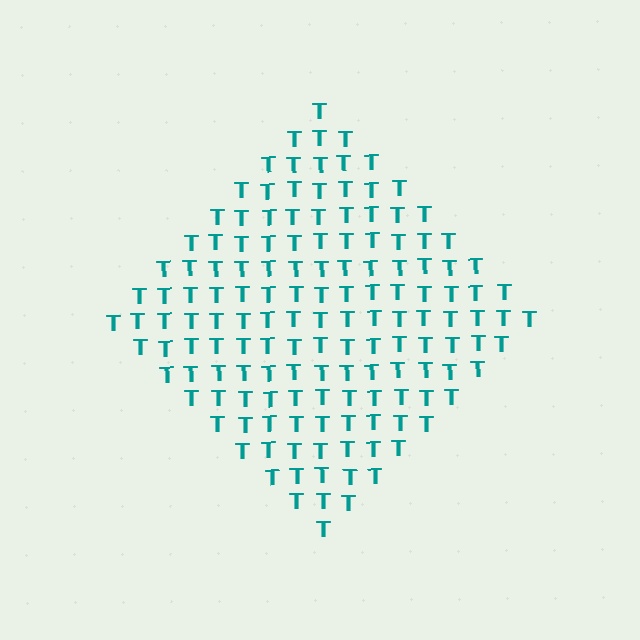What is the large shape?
The large shape is a diamond.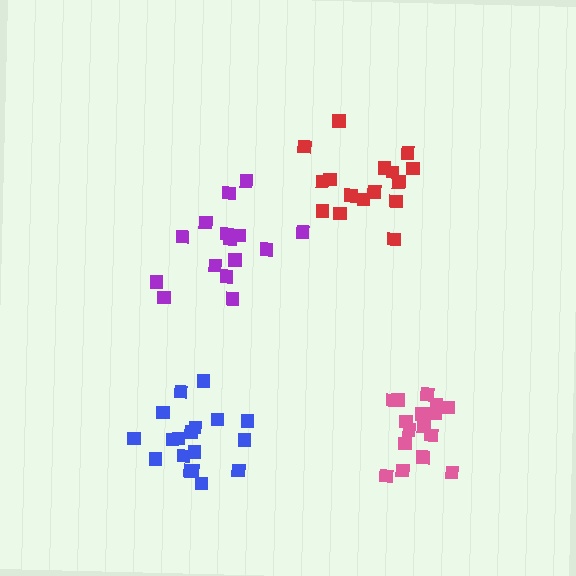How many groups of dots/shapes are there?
There are 4 groups.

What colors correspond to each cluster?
The clusters are colored: pink, purple, blue, red.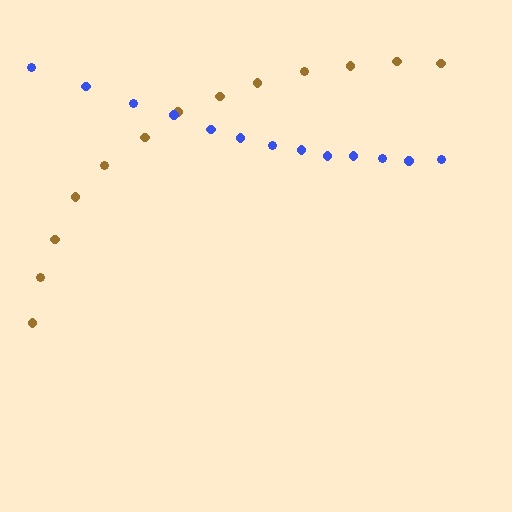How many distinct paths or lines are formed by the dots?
There are 2 distinct paths.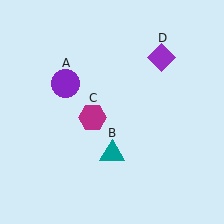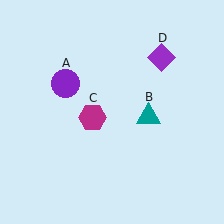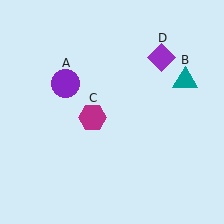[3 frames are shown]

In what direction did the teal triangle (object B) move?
The teal triangle (object B) moved up and to the right.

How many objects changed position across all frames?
1 object changed position: teal triangle (object B).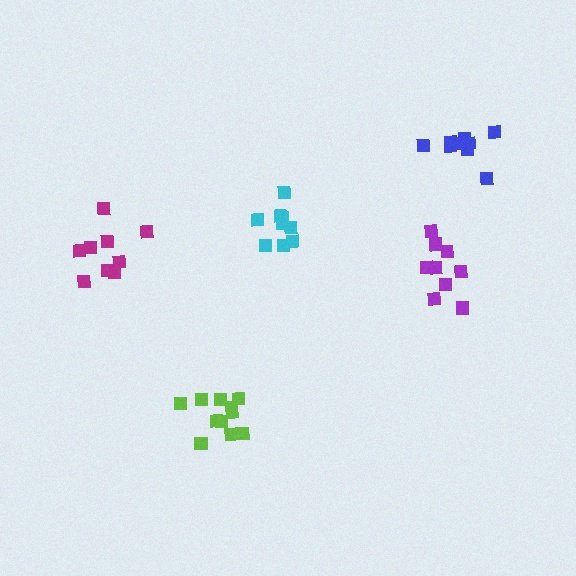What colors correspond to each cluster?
The clusters are colored: cyan, purple, lime, blue, magenta.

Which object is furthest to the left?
The magenta cluster is leftmost.